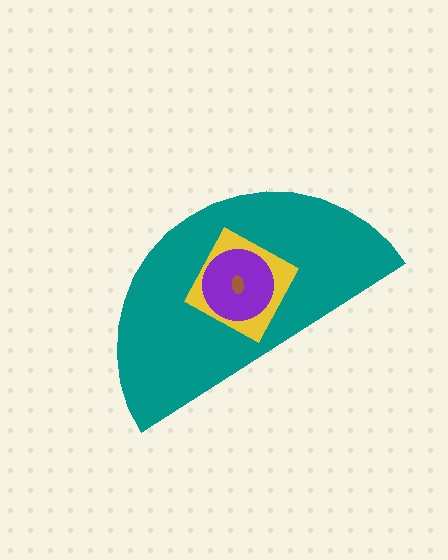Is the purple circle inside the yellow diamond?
Yes.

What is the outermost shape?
The teal semicircle.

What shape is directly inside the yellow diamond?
The purple circle.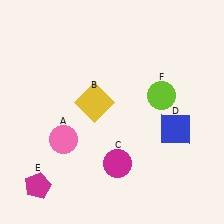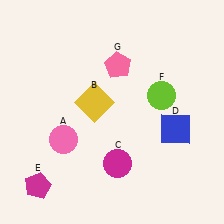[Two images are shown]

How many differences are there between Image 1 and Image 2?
There is 1 difference between the two images.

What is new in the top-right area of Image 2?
A pink pentagon (G) was added in the top-right area of Image 2.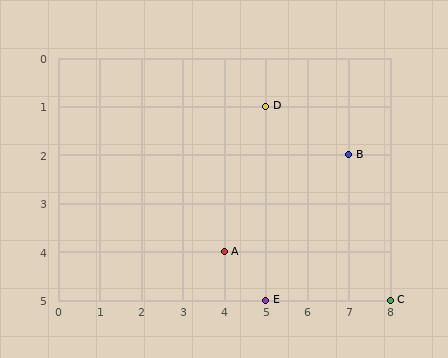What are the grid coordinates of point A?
Point A is at grid coordinates (4, 4).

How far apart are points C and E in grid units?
Points C and E are 3 columns apart.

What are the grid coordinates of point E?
Point E is at grid coordinates (5, 5).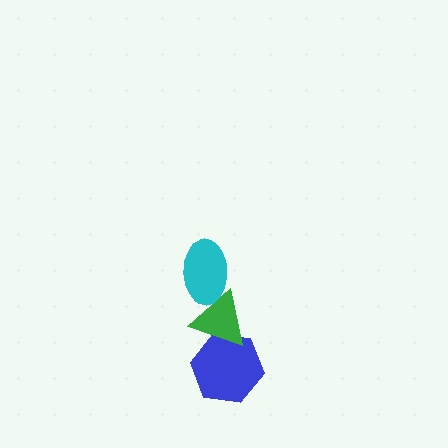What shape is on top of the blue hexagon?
The green triangle is on top of the blue hexagon.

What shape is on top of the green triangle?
The cyan ellipse is on top of the green triangle.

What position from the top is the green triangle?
The green triangle is 2nd from the top.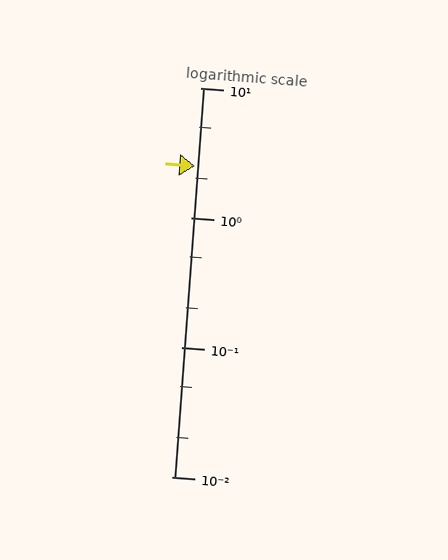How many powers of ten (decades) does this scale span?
The scale spans 3 decades, from 0.01 to 10.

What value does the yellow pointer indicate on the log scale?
The pointer indicates approximately 2.5.